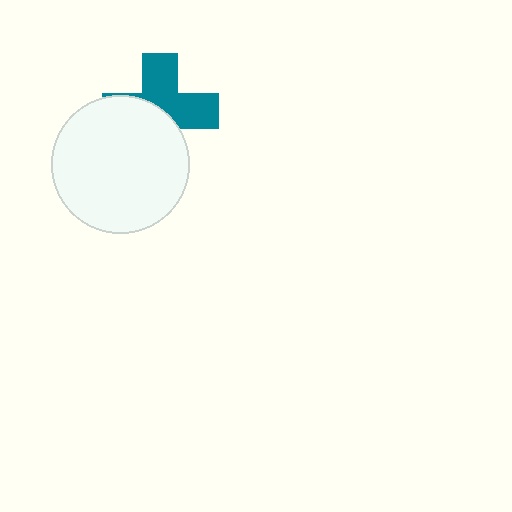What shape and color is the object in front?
The object in front is a white circle.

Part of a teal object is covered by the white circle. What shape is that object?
It is a cross.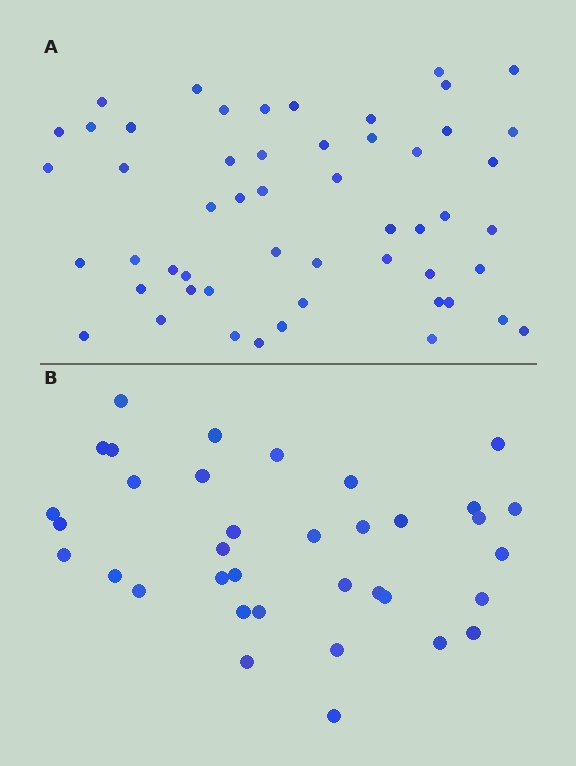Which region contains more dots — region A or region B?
Region A (the top region) has more dots.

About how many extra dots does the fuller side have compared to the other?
Region A has approximately 15 more dots than region B.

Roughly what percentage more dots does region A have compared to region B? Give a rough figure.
About 45% more.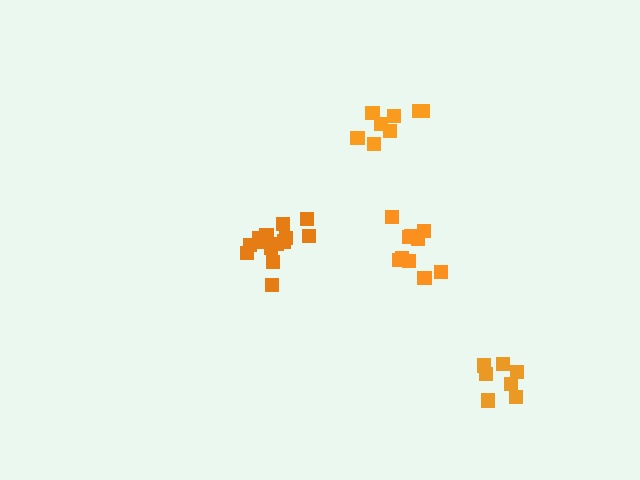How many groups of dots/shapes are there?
There are 4 groups.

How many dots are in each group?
Group 1: 8 dots, Group 2: 14 dots, Group 3: 8 dots, Group 4: 10 dots (40 total).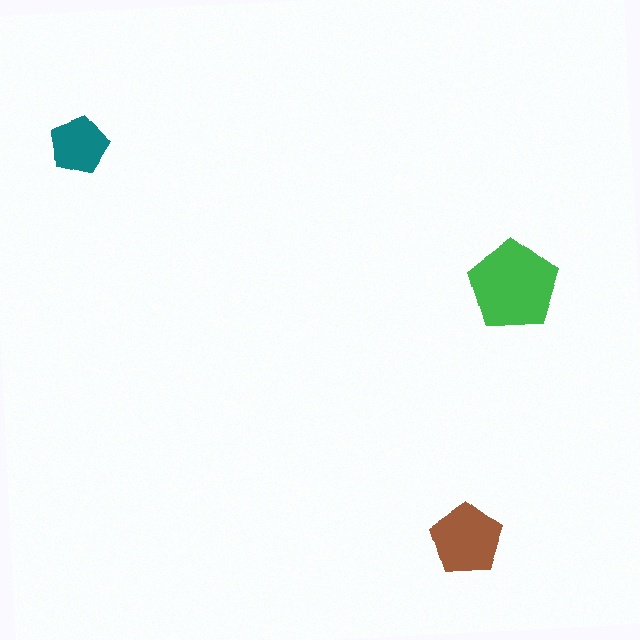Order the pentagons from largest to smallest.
the green one, the brown one, the teal one.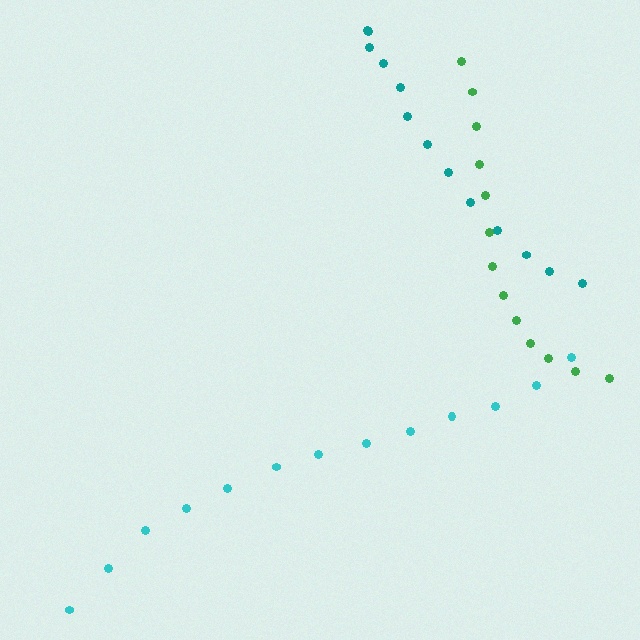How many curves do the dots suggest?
There are 3 distinct paths.